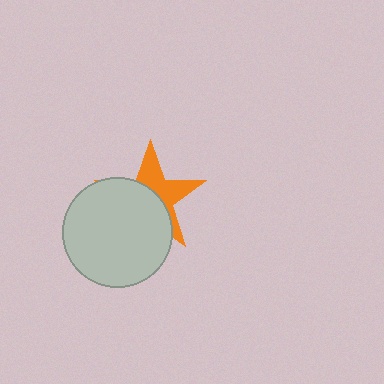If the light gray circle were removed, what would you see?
You would see the complete orange star.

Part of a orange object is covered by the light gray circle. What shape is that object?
It is a star.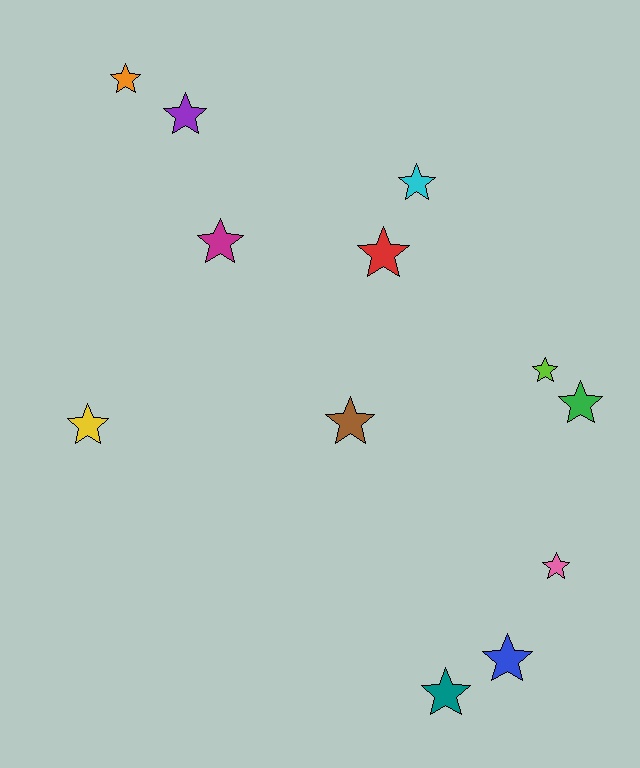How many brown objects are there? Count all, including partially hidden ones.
There is 1 brown object.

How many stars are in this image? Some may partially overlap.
There are 12 stars.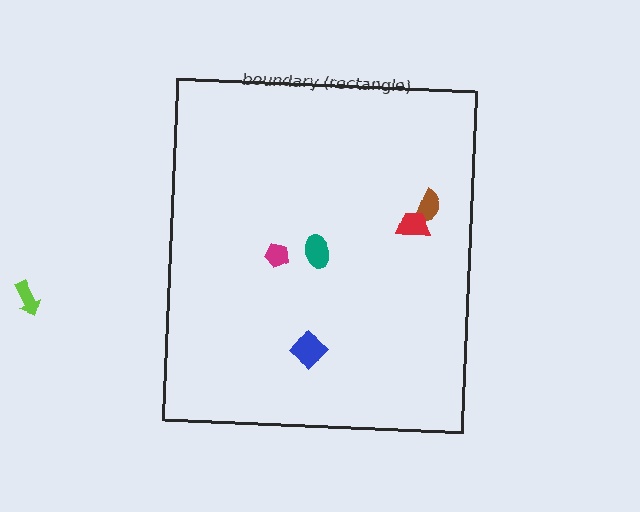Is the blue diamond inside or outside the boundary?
Inside.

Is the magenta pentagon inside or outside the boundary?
Inside.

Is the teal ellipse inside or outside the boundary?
Inside.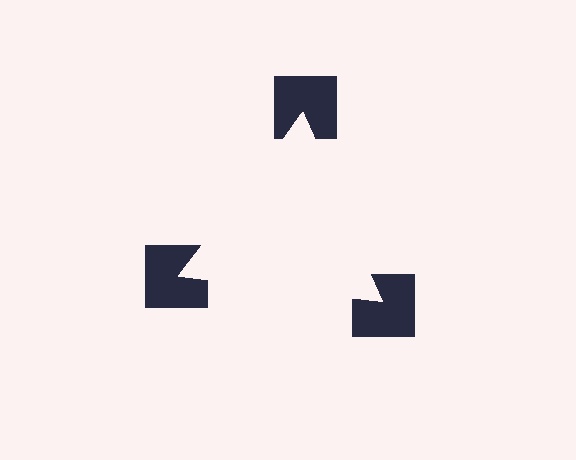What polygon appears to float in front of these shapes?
An illusory triangle — its edges are inferred from the aligned wedge cuts in the notched squares, not physically drawn.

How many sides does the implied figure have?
3 sides.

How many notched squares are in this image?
There are 3 — one at each vertex of the illusory triangle.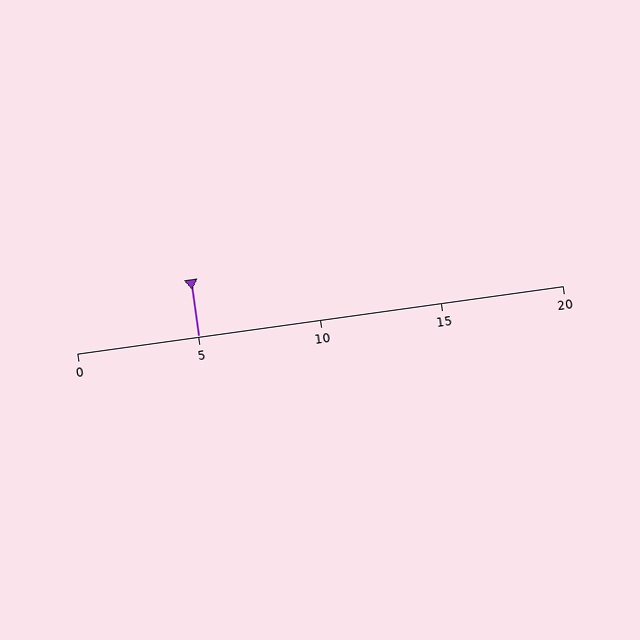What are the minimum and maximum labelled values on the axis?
The axis runs from 0 to 20.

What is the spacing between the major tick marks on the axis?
The major ticks are spaced 5 apart.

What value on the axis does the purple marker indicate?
The marker indicates approximately 5.